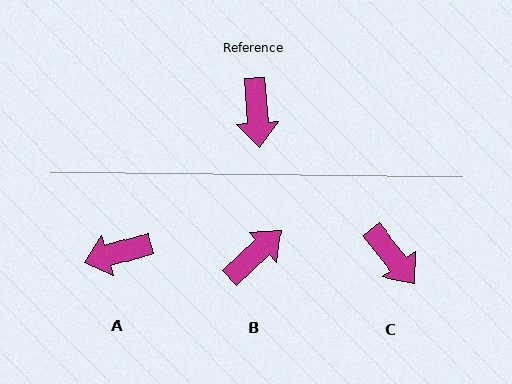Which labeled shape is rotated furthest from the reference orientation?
B, about 129 degrees away.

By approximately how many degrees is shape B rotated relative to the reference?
Approximately 129 degrees counter-clockwise.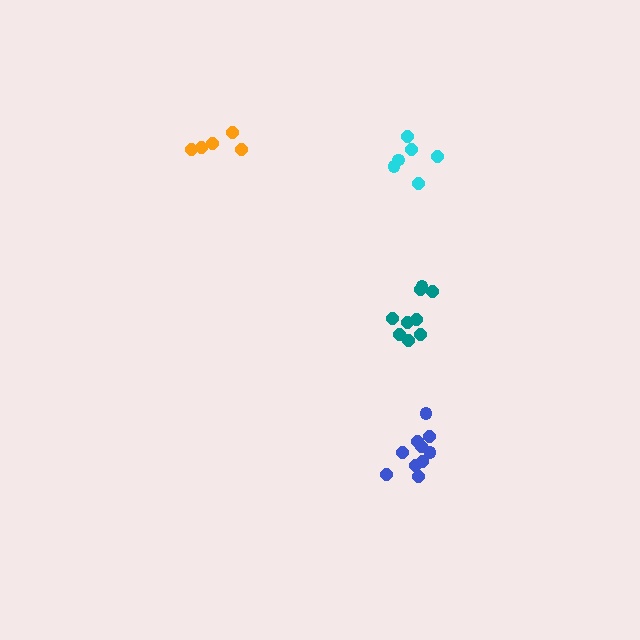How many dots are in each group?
Group 1: 9 dots, Group 2: 5 dots, Group 3: 10 dots, Group 4: 6 dots (30 total).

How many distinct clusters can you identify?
There are 4 distinct clusters.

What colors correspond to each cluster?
The clusters are colored: teal, orange, blue, cyan.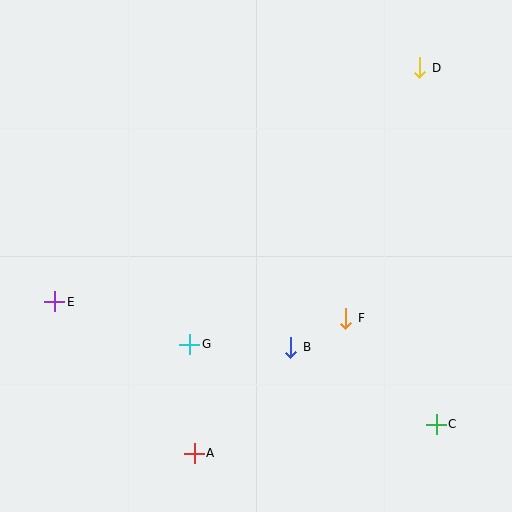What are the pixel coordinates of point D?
Point D is at (420, 68).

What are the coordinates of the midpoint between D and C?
The midpoint between D and C is at (428, 246).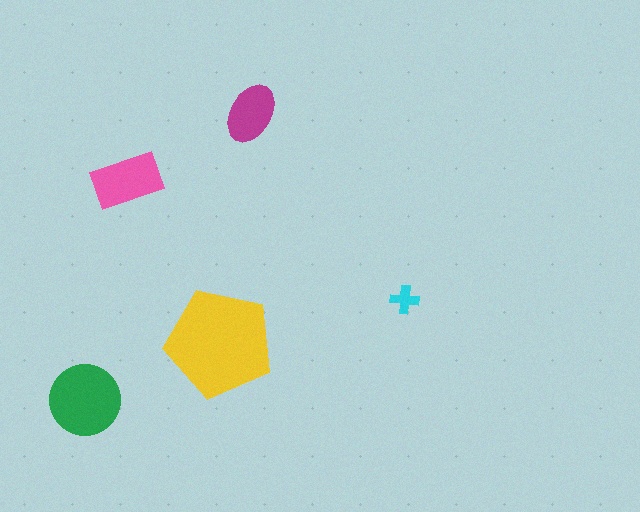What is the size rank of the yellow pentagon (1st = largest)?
1st.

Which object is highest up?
The magenta ellipse is topmost.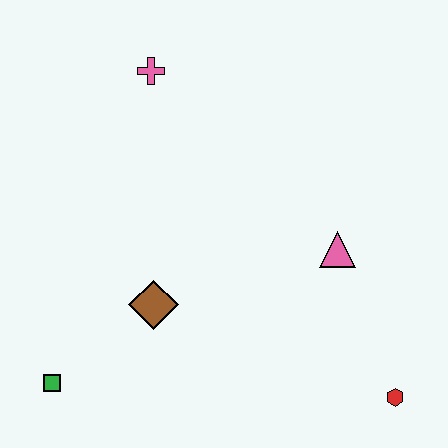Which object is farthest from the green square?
The red hexagon is farthest from the green square.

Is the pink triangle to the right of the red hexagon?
No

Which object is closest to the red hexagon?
The pink triangle is closest to the red hexagon.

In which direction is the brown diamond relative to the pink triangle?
The brown diamond is to the left of the pink triangle.